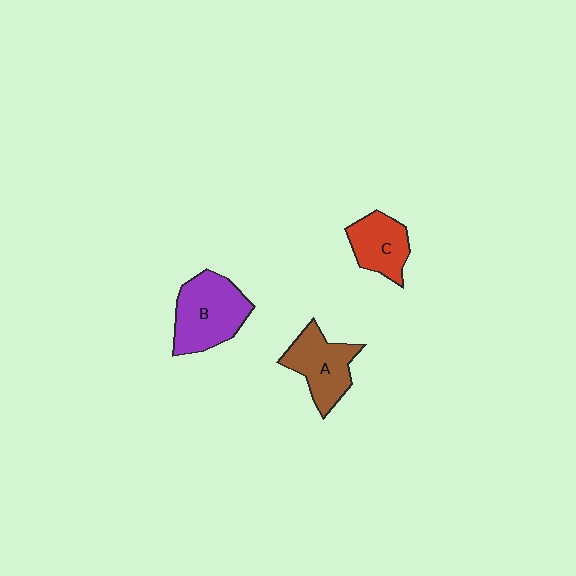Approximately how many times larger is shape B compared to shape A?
Approximately 1.2 times.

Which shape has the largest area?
Shape B (purple).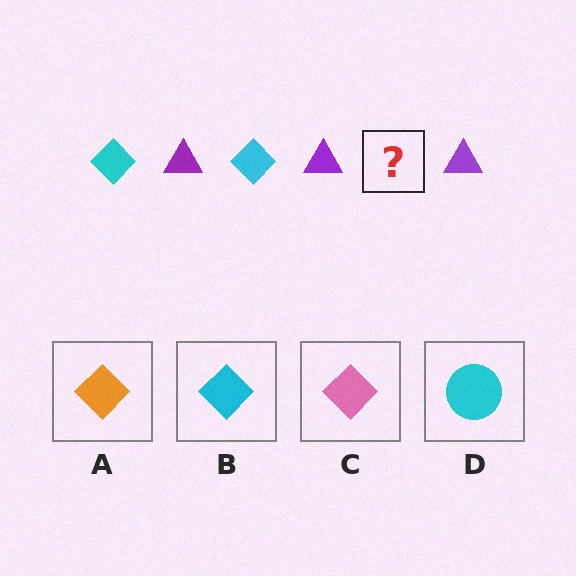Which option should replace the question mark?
Option B.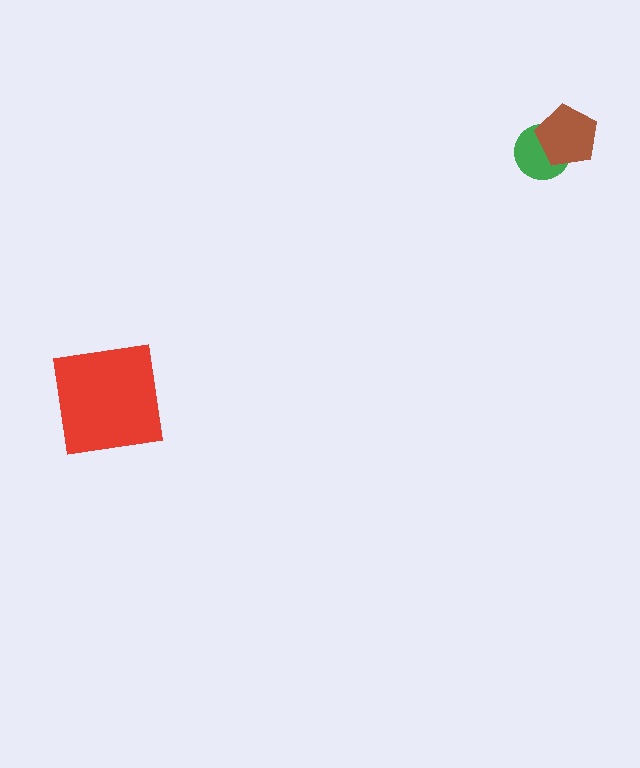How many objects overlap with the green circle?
1 object overlaps with the green circle.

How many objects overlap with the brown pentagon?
1 object overlaps with the brown pentagon.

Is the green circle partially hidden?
Yes, it is partially covered by another shape.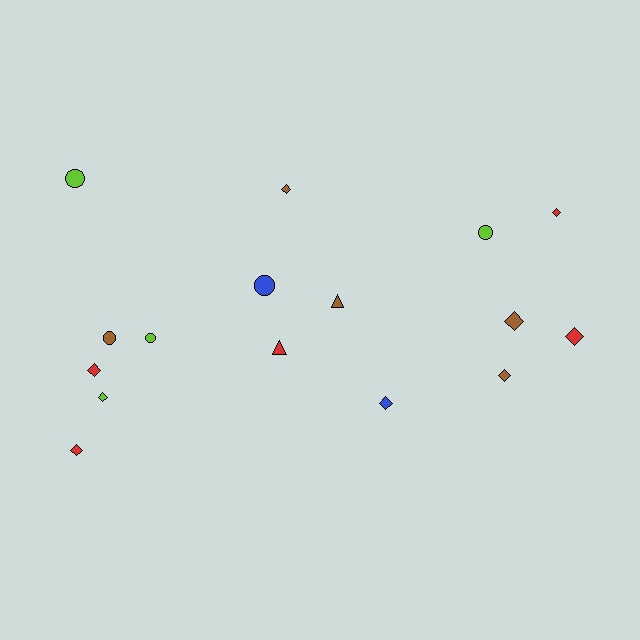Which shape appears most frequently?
Diamond, with 9 objects.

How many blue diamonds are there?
There is 1 blue diamond.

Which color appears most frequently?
Brown, with 5 objects.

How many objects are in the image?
There are 16 objects.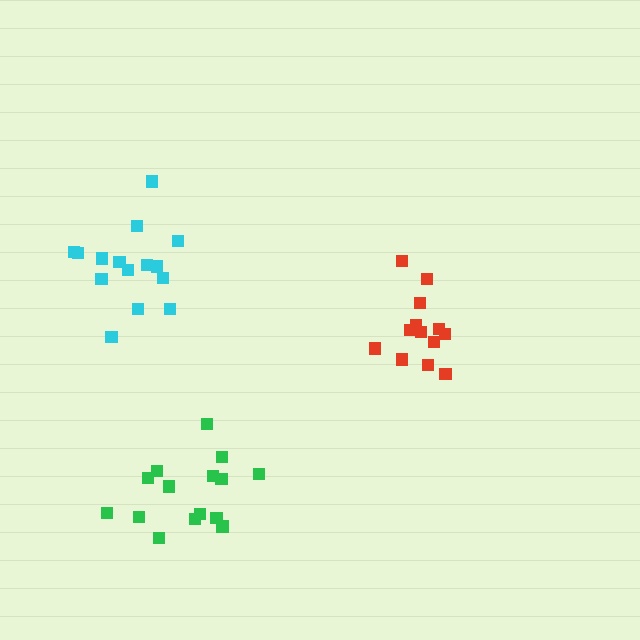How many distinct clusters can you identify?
There are 3 distinct clusters.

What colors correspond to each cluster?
The clusters are colored: cyan, red, green.